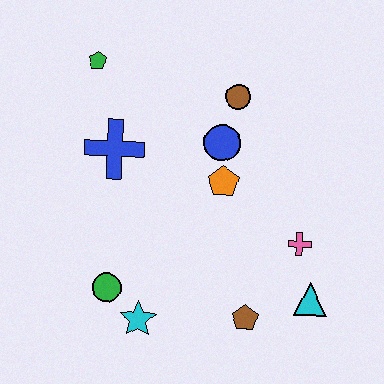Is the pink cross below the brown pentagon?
No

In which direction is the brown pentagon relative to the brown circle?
The brown pentagon is below the brown circle.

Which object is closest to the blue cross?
The green pentagon is closest to the blue cross.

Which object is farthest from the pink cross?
The green pentagon is farthest from the pink cross.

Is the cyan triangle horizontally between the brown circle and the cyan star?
No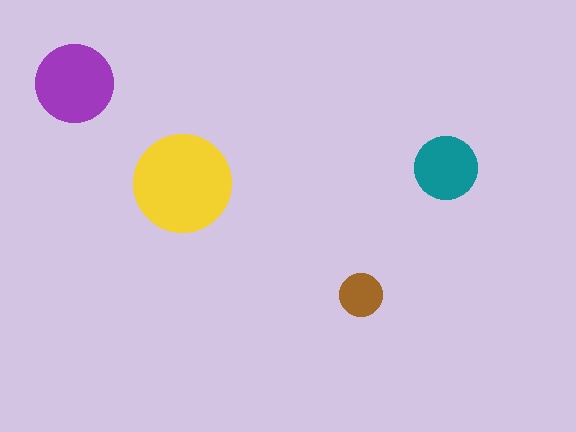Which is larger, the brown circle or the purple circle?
The purple one.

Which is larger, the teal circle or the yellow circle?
The yellow one.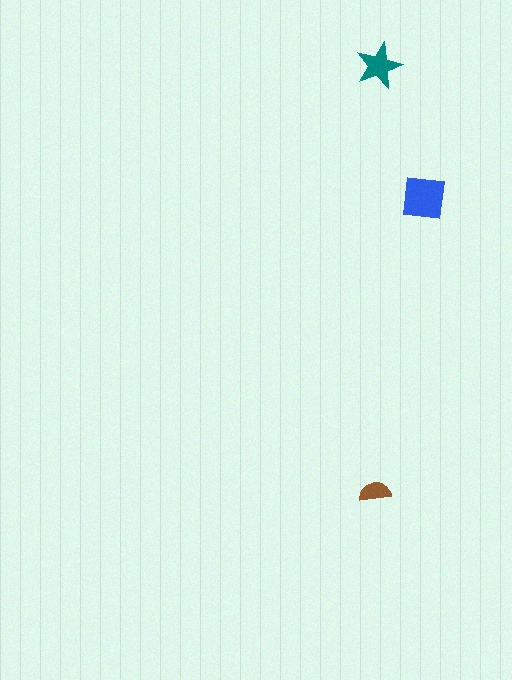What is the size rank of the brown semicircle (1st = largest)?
3rd.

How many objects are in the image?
There are 3 objects in the image.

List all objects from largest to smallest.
The blue square, the teal star, the brown semicircle.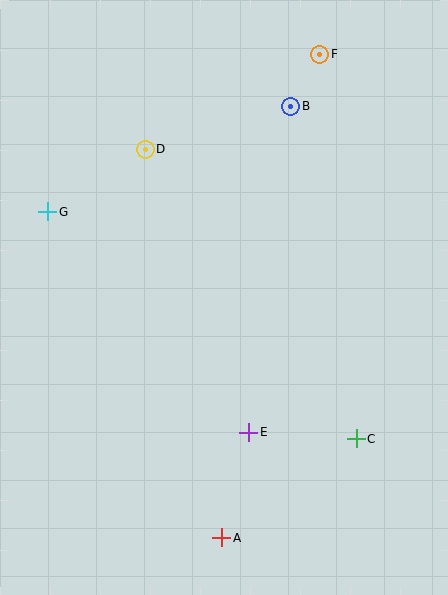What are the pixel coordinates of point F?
Point F is at (320, 54).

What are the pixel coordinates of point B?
Point B is at (291, 106).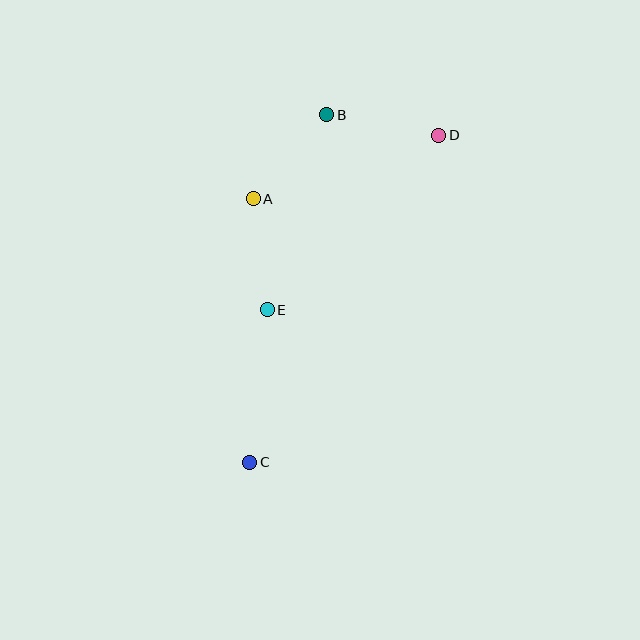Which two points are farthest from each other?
Points C and D are farthest from each other.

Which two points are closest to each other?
Points A and B are closest to each other.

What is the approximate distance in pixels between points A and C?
The distance between A and C is approximately 263 pixels.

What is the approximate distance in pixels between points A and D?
The distance between A and D is approximately 196 pixels.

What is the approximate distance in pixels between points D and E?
The distance between D and E is approximately 245 pixels.